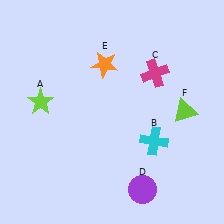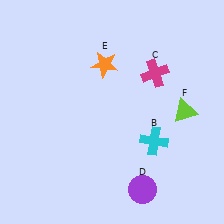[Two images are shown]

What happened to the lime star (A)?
The lime star (A) was removed in Image 2. It was in the top-left area of Image 1.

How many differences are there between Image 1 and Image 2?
There is 1 difference between the two images.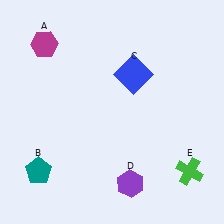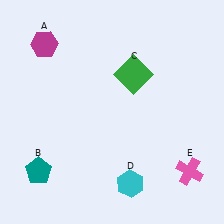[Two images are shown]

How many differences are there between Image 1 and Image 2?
There are 3 differences between the two images.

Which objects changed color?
C changed from blue to green. D changed from purple to cyan. E changed from green to pink.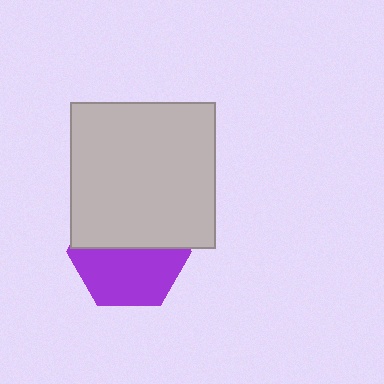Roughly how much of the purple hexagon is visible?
About half of it is visible (roughly 52%).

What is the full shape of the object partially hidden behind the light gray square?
The partially hidden object is a purple hexagon.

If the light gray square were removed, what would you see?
You would see the complete purple hexagon.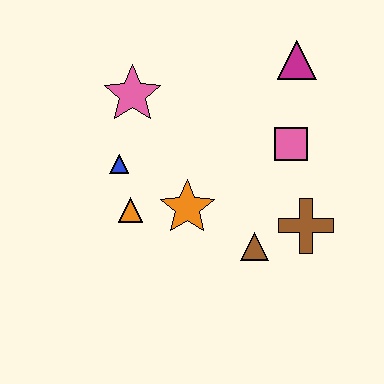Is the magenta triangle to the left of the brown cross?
Yes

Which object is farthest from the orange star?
The magenta triangle is farthest from the orange star.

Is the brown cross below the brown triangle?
No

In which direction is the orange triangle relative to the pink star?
The orange triangle is below the pink star.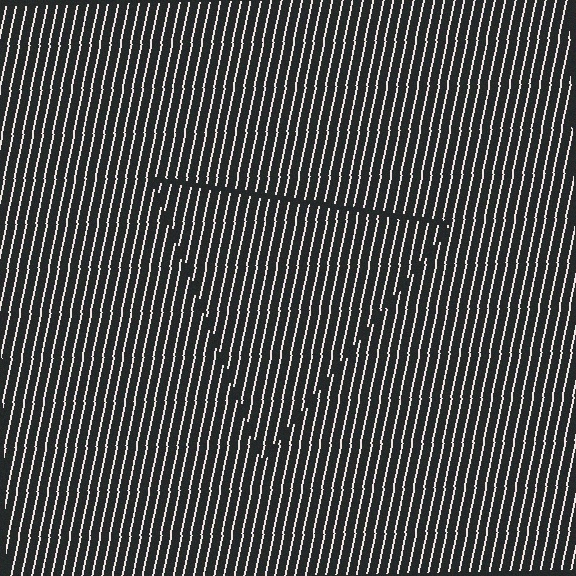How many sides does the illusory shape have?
3 sides — the line-ends trace a triangle.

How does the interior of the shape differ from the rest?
The interior of the shape contains the same grating, shifted by half a period — the contour is defined by the phase discontinuity where line-ends from the inner and outer gratings abut.